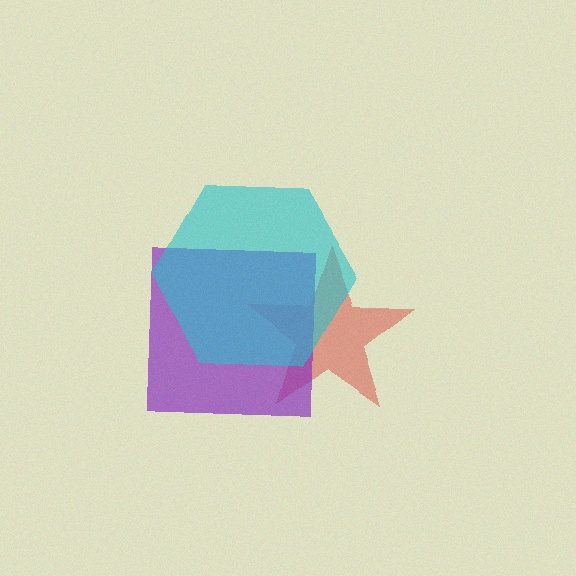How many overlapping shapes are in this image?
There are 3 overlapping shapes in the image.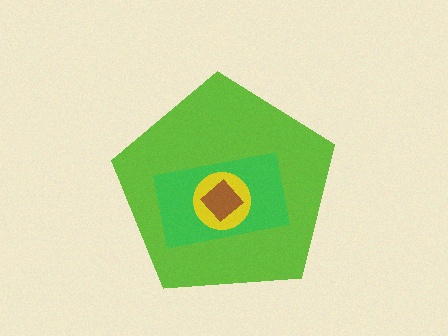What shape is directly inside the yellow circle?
The brown diamond.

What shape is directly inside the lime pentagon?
The green rectangle.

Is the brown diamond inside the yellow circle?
Yes.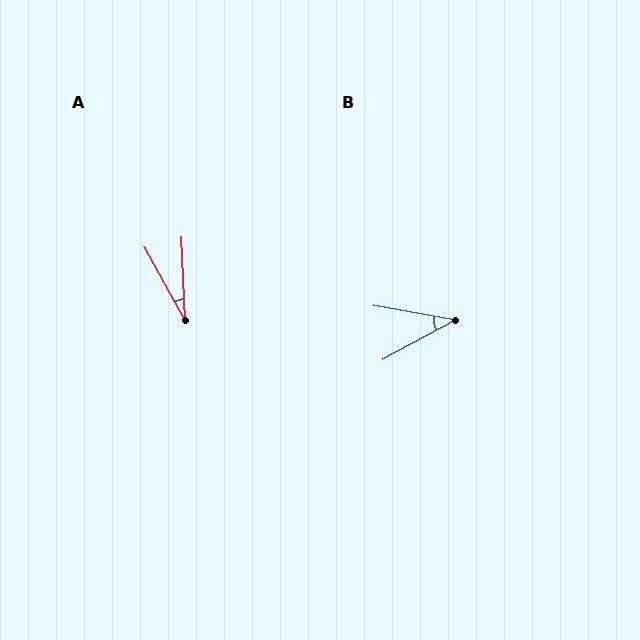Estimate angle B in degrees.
Approximately 39 degrees.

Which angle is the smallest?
A, at approximately 26 degrees.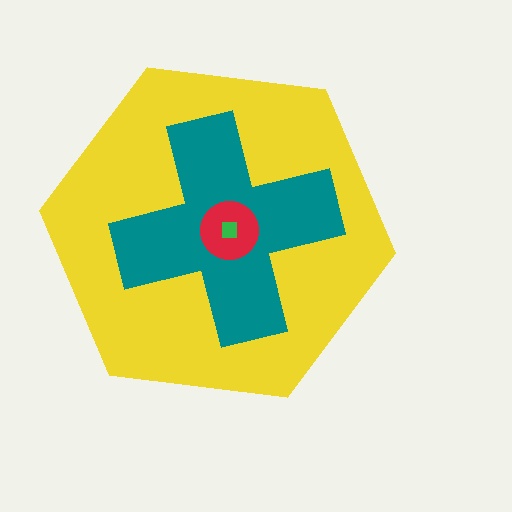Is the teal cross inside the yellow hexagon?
Yes.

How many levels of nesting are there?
4.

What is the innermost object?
The green square.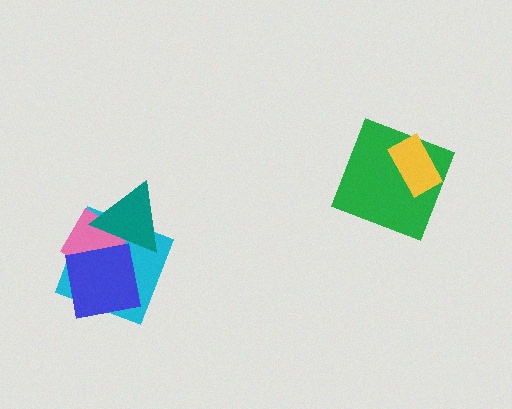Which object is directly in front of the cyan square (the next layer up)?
The pink diamond is directly in front of the cyan square.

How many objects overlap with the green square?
1 object overlaps with the green square.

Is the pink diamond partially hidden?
Yes, it is partially covered by another shape.